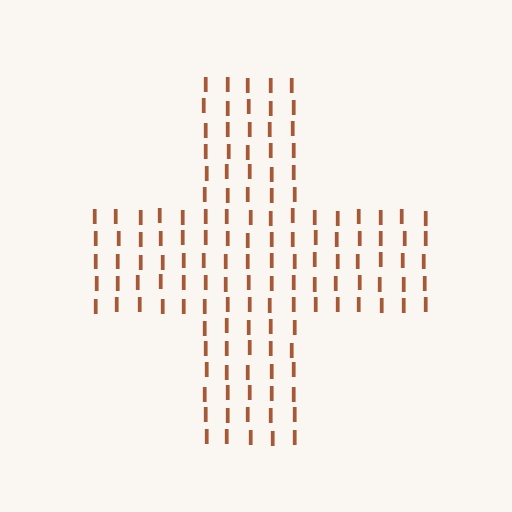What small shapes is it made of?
It is made of small letter I's.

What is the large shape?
The large shape is a cross.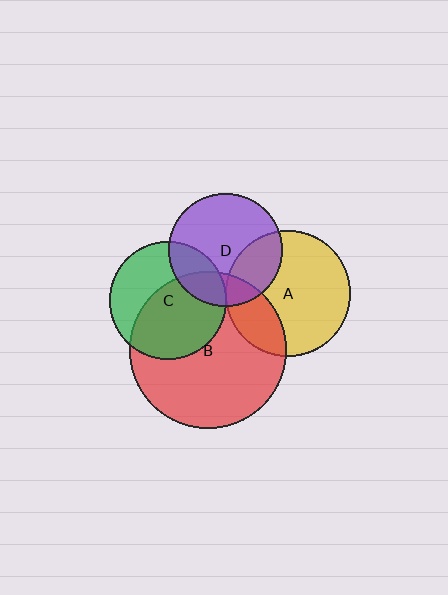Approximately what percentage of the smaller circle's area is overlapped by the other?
Approximately 5%.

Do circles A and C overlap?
Yes.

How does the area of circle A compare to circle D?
Approximately 1.2 times.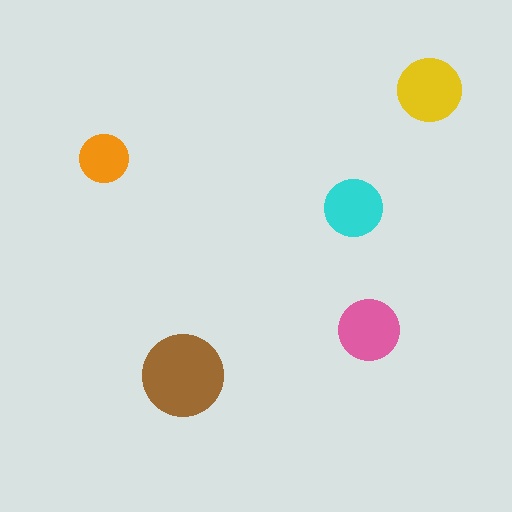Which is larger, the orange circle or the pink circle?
The pink one.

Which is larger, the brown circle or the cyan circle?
The brown one.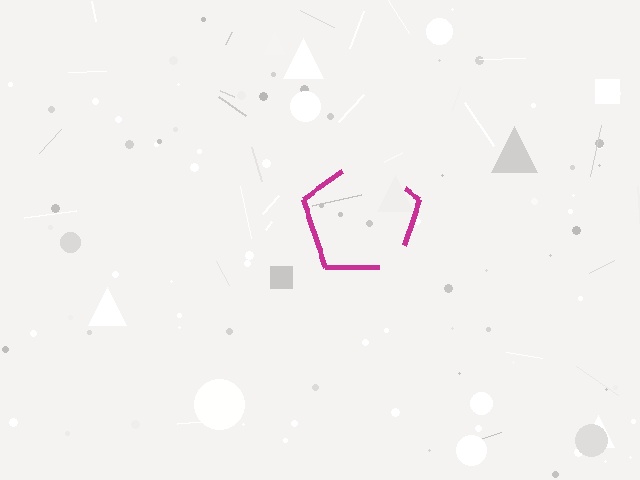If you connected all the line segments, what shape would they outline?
They would outline a pentagon.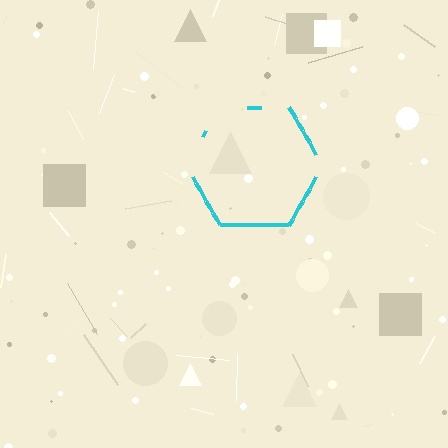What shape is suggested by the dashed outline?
The dashed outline suggests a hexagon.